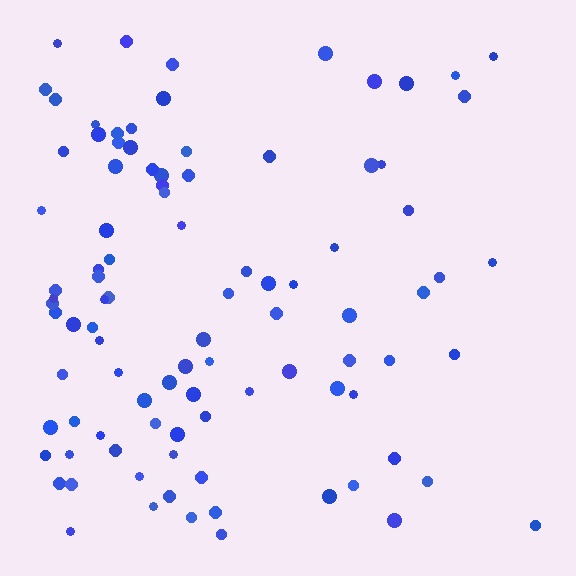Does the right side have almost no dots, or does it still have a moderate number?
Still a moderate number, just noticeably fewer than the left.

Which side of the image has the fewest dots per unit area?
The right.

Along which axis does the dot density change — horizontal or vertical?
Horizontal.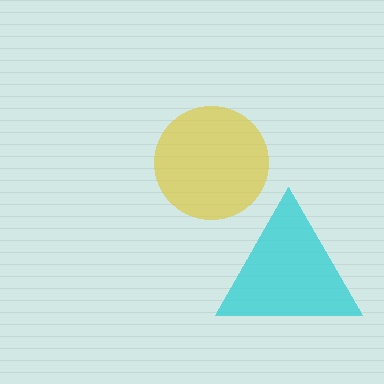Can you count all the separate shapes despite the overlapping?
Yes, there are 2 separate shapes.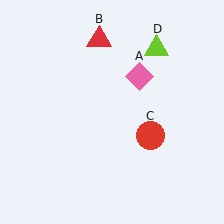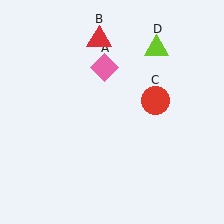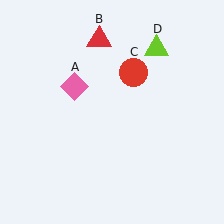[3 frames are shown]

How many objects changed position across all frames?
2 objects changed position: pink diamond (object A), red circle (object C).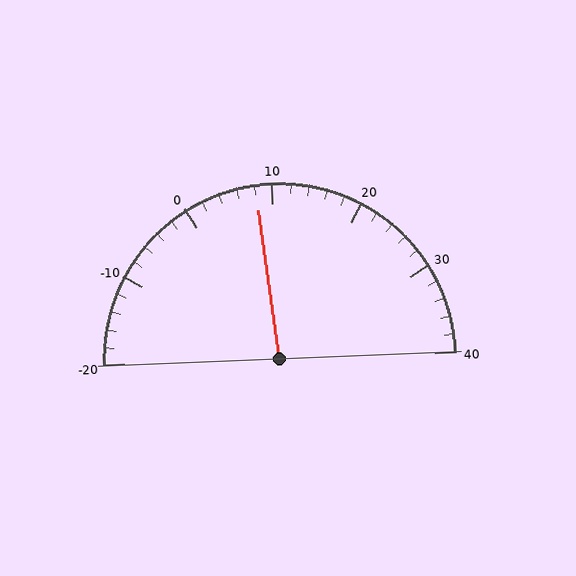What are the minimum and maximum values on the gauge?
The gauge ranges from -20 to 40.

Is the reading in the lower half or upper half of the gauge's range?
The reading is in the lower half of the range (-20 to 40).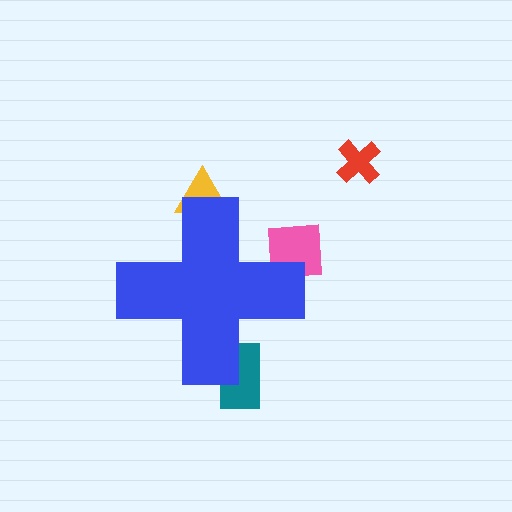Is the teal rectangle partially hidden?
Yes, the teal rectangle is partially hidden behind the blue cross.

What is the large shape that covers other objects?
A blue cross.